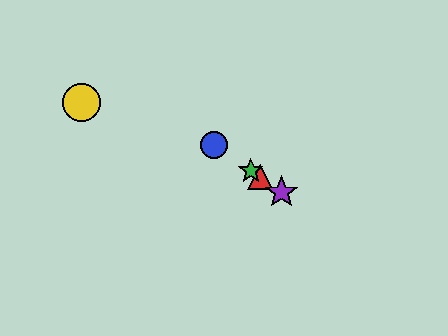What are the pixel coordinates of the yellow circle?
The yellow circle is at (81, 103).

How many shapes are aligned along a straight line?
4 shapes (the red triangle, the blue circle, the green star, the purple star) are aligned along a straight line.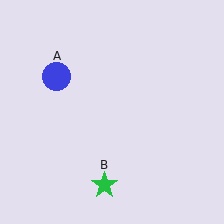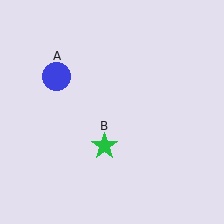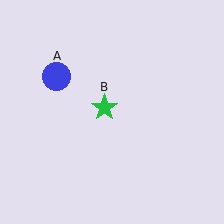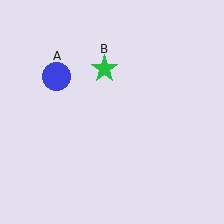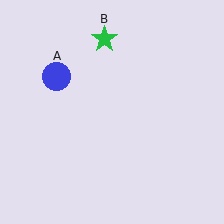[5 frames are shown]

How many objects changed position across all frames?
1 object changed position: green star (object B).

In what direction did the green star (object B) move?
The green star (object B) moved up.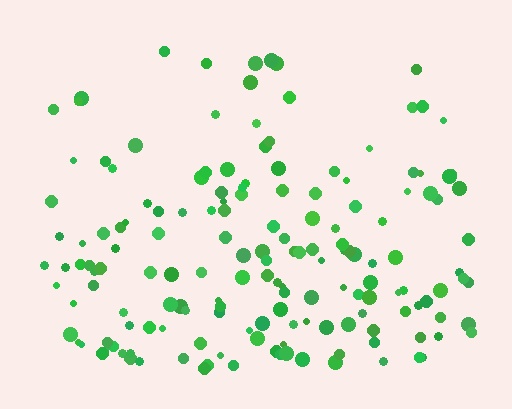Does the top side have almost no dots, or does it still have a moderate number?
Still a moderate number, just noticeably fewer than the bottom.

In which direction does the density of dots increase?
From top to bottom, with the bottom side densest.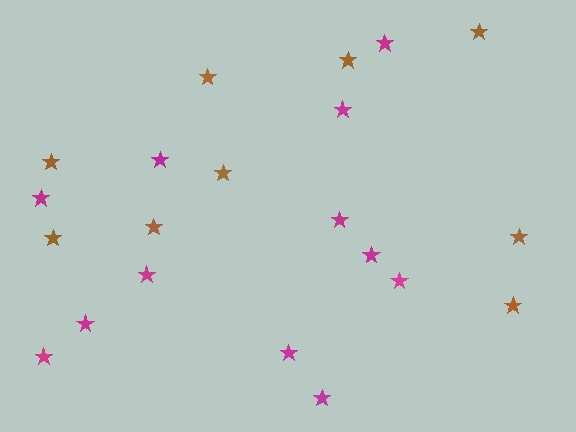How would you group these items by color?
There are 2 groups: one group of brown stars (9) and one group of magenta stars (12).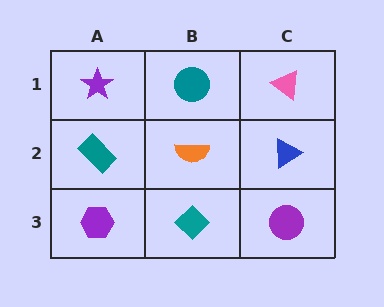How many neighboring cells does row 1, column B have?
3.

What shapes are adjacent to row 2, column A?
A purple star (row 1, column A), a purple hexagon (row 3, column A), an orange semicircle (row 2, column B).